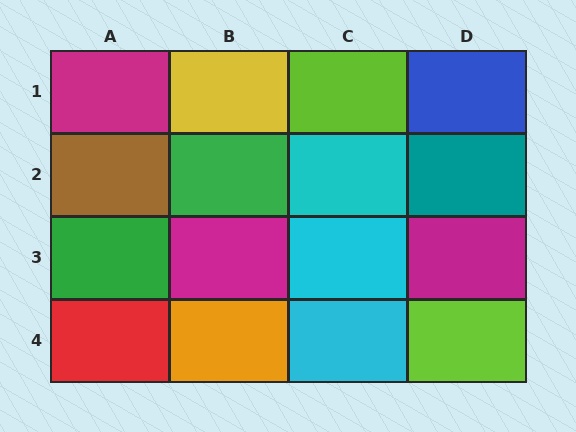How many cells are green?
2 cells are green.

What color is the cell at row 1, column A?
Magenta.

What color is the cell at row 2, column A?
Brown.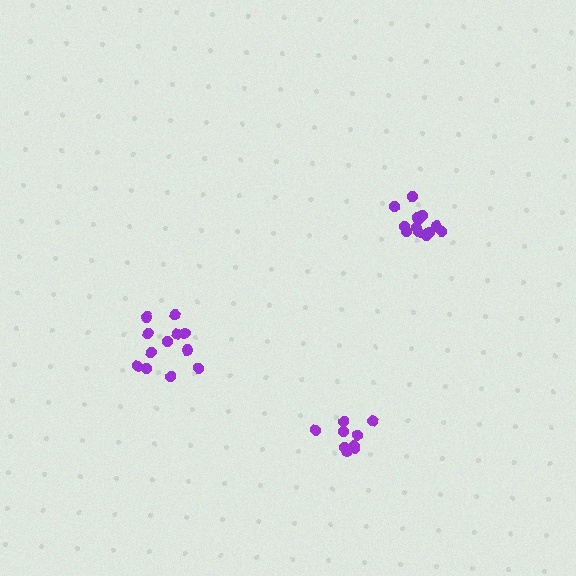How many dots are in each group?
Group 1: 13 dots, Group 2: 9 dots, Group 3: 12 dots (34 total).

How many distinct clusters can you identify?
There are 3 distinct clusters.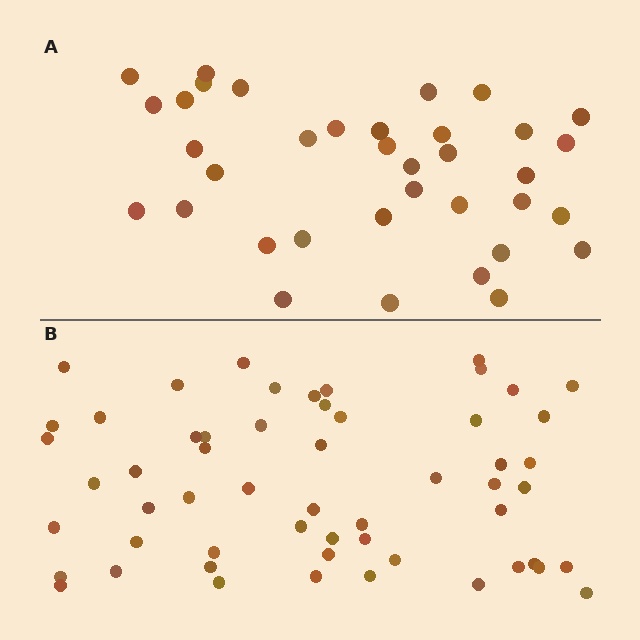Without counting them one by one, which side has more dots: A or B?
Region B (the bottom region) has more dots.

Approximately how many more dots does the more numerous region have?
Region B has approximately 20 more dots than region A.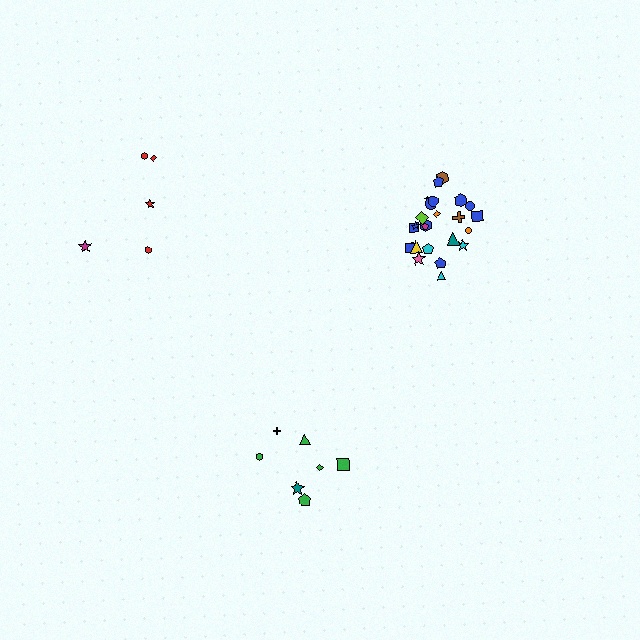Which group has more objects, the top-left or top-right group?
The top-right group.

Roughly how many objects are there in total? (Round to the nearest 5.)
Roughly 35 objects in total.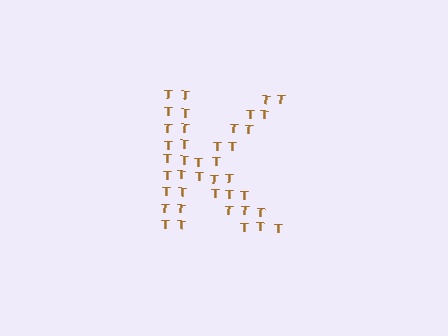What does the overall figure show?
The overall figure shows the letter K.